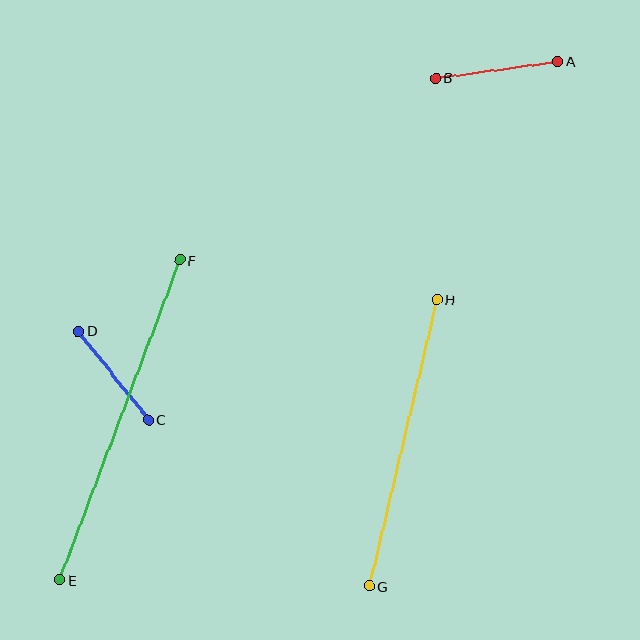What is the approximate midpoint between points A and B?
The midpoint is at approximately (497, 70) pixels.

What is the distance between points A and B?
The distance is approximately 123 pixels.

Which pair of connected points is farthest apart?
Points E and F are farthest apart.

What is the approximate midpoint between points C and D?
The midpoint is at approximately (113, 375) pixels.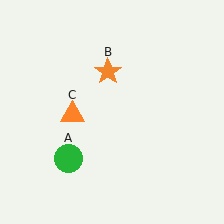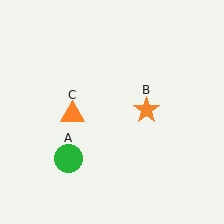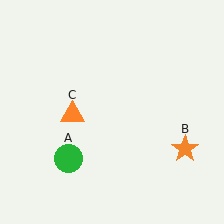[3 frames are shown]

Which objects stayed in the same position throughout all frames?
Green circle (object A) and orange triangle (object C) remained stationary.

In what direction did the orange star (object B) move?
The orange star (object B) moved down and to the right.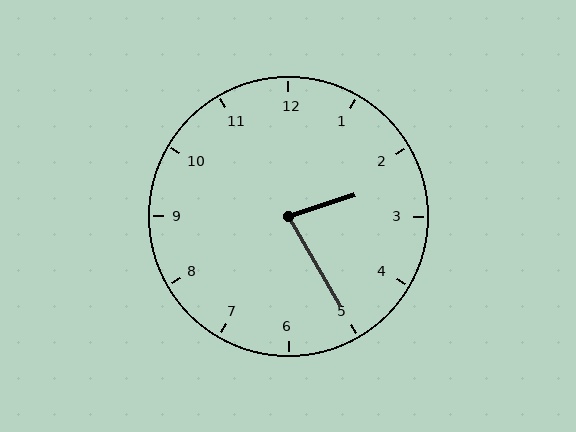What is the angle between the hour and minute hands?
Approximately 78 degrees.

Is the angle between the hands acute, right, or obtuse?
It is acute.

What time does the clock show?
2:25.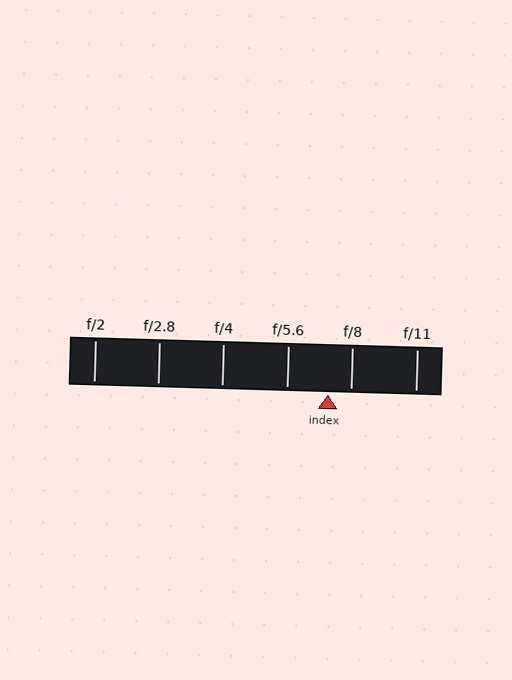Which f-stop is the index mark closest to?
The index mark is closest to f/8.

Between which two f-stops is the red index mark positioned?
The index mark is between f/5.6 and f/8.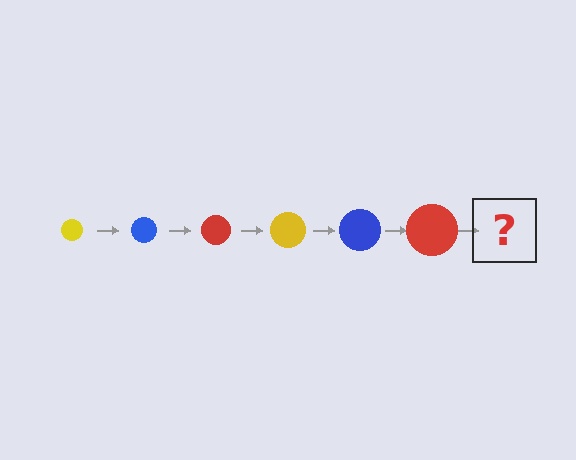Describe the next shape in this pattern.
It should be a yellow circle, larger than the previous one.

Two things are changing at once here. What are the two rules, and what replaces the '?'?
The two rules are that the circle grows larger each step and the color cycles through yellow, blue, and red. The '?' should be a yellow circle, larger than the previous one.